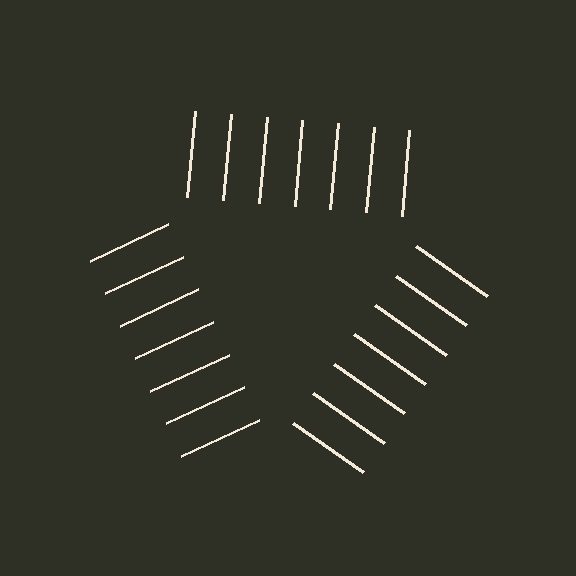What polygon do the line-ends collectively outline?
An illusory triangle — the line segments terminate on its edges but no continuous stroke is drawn.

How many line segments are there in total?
21 — 7 along each of the 3 edges.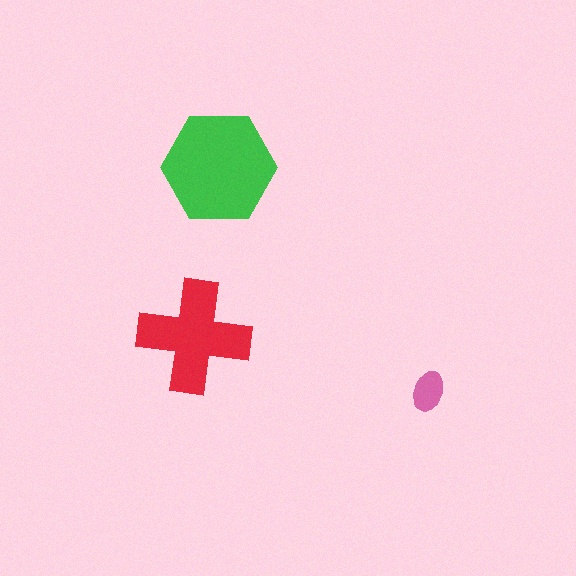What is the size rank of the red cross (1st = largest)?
2nd.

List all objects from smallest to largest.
The pink ellipse, the red cross, the green hexagon.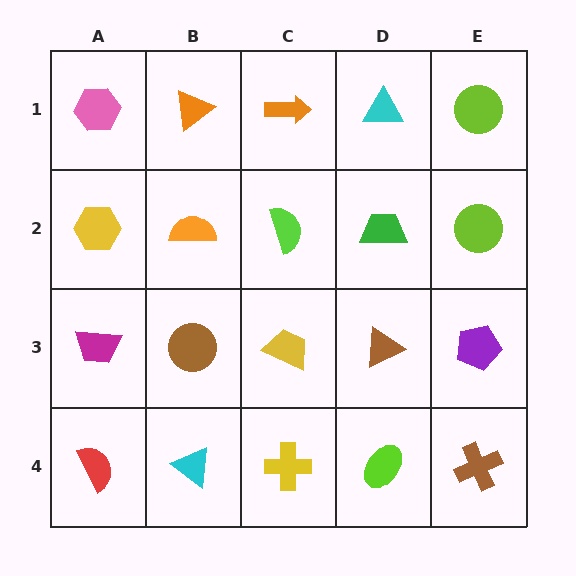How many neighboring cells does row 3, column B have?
4.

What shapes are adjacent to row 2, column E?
A lime circle (row 1, column E), a purple pentagon (row 3, column E), a green trapezoid (row 2, column D).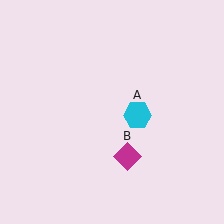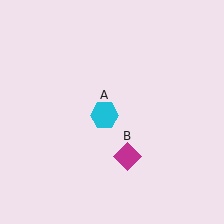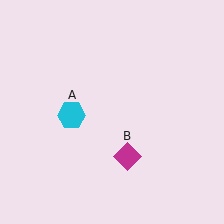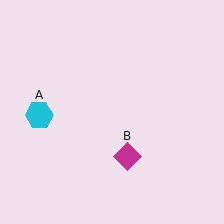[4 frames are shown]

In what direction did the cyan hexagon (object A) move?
The cyan hexagon (object A) moved left.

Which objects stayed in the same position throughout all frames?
Magenta diamond (object B) remained stationary.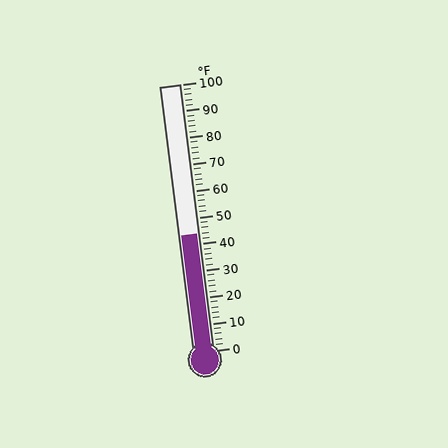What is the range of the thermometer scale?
The thermometer scale ranges from 0°F to 100°F.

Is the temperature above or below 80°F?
The temperature is below 80°F.